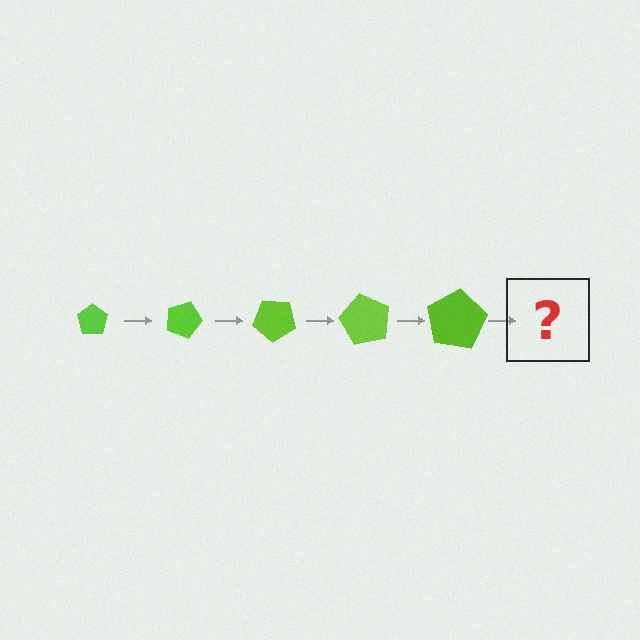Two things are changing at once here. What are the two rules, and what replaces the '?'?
The two rules are that the pentagon grows larger each step and it rotates 20 degrees each step. The '?' should be a pentagon, larger than the previous one and rotated 100 degrees from the start.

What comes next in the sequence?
The next element should be a pentagon, larger than the previous one and rotated 100 degrees from the start.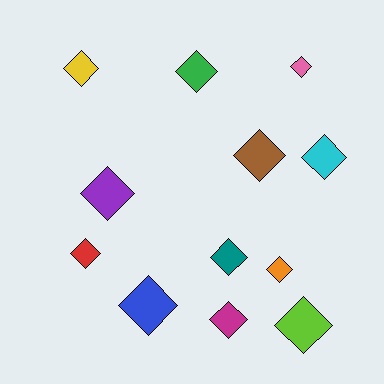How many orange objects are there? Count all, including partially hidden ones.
There is 1 orange object.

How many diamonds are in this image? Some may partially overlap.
There are 12 diamonds.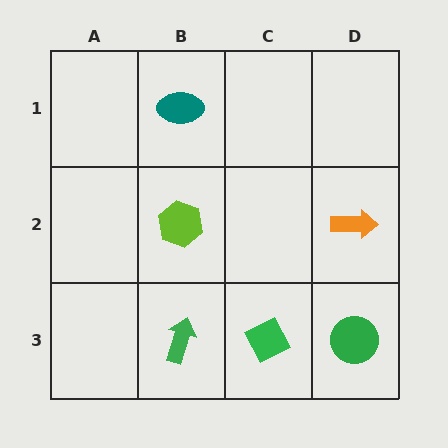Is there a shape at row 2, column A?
No, that cell is empty.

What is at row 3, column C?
A green diamond.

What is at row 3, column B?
A green arrow.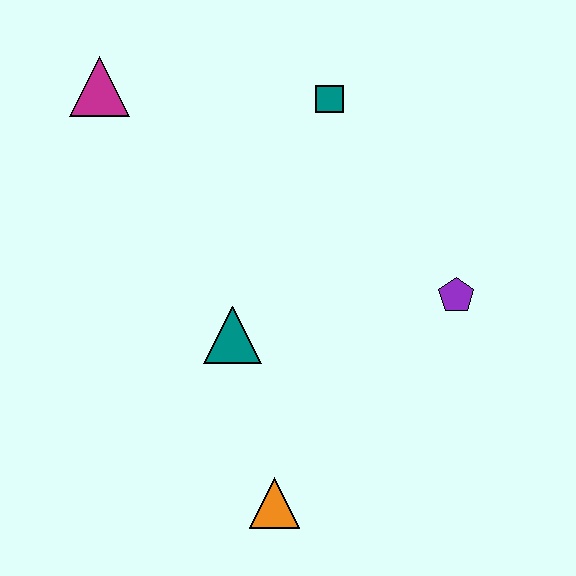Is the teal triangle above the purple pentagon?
No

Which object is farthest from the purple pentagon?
The magenta triangle is farthest from the purple pentagon.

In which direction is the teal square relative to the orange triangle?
The teal square is above the orange triangle.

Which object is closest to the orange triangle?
The teal triangle is closest to the orange triangle.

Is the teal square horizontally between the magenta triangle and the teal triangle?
No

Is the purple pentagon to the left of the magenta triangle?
No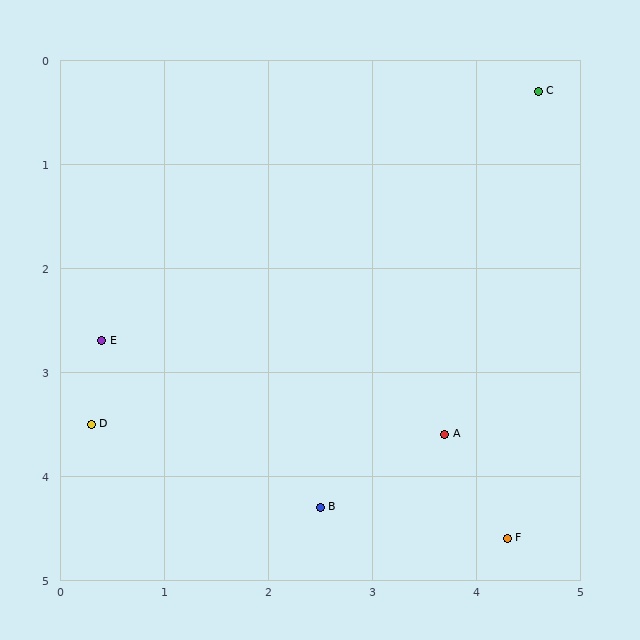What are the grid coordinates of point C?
Point C is at approximately (4.6, 0.3).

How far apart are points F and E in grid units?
Points F and E are about 4.3 grid units apart.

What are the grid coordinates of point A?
Point A is at approximately (3.7, 3.6).